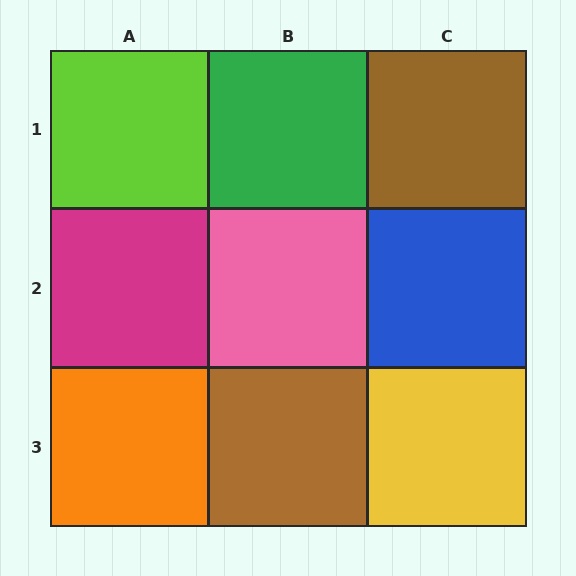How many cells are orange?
1 cell is orange.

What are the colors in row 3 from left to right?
Orange, brown, yellow.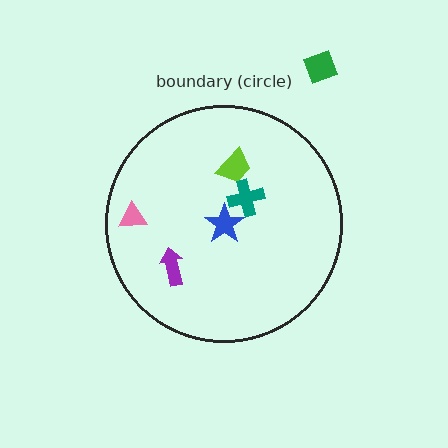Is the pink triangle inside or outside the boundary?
Inside.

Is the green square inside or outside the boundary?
Outside.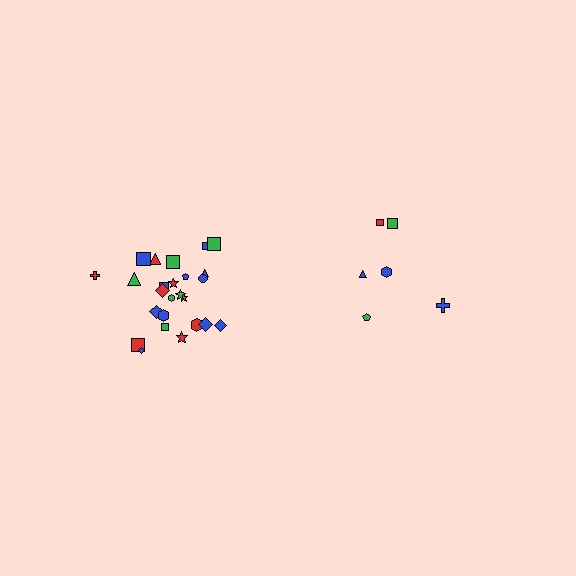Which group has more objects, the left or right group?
The left group.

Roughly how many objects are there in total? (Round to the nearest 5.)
Roughly 30 objects in total.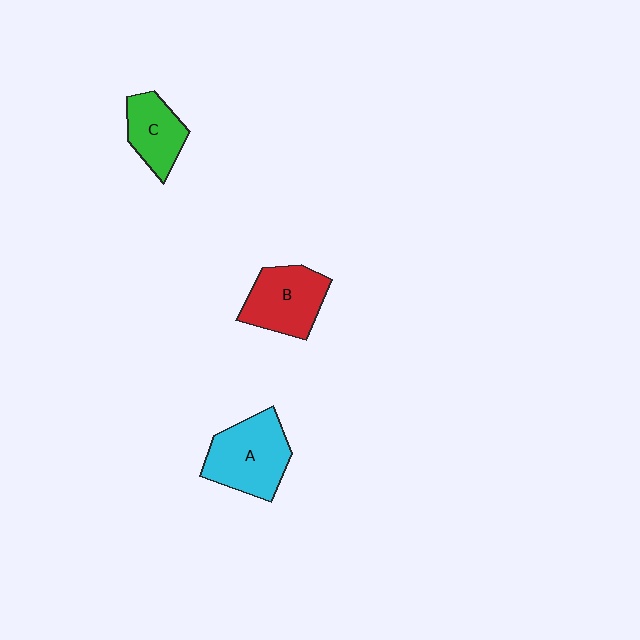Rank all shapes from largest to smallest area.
From largest to smallest: A (cyan), B (red), C (green).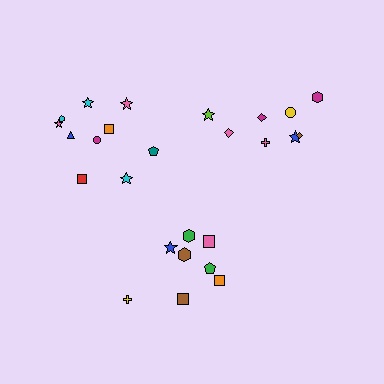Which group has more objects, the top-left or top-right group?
The top-left group.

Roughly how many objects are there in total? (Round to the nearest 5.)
Roughly 25 objects in total.